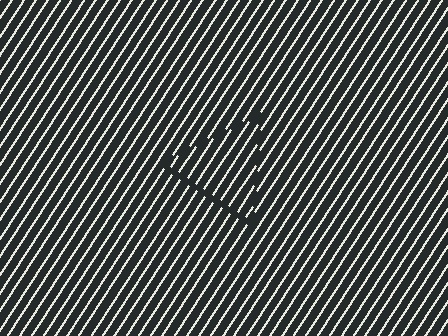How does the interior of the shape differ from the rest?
The interior of the shape contains the same grating, shifted by half a period — the contour is defined by the phase discontinuity where line-ends from the inner and outer gratings abut.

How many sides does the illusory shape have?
3 sides — the line-ends trace a triangle.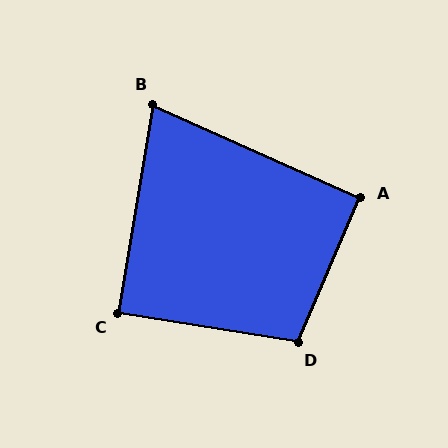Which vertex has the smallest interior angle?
B, at approximately 75 degrees.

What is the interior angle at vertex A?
Approximately 91 degrees (approximately right).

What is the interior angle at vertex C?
Approximately 89 degrees (approximately right).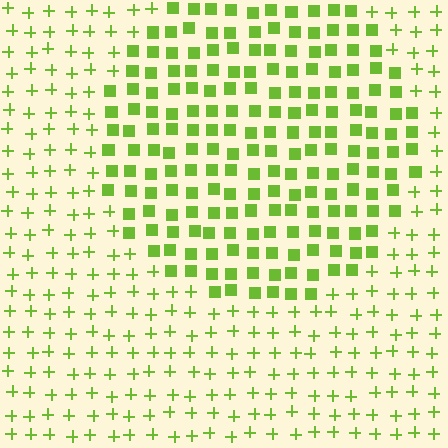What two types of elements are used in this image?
The image uses squares inside the circle region and plus signs outside it.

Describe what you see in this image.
The image is filled with small lime elements arranged in a uniform grid. A circle-shaped region contains squares, while the surrounding area contains plus signs. The boundary is defined purely by the change in element shape.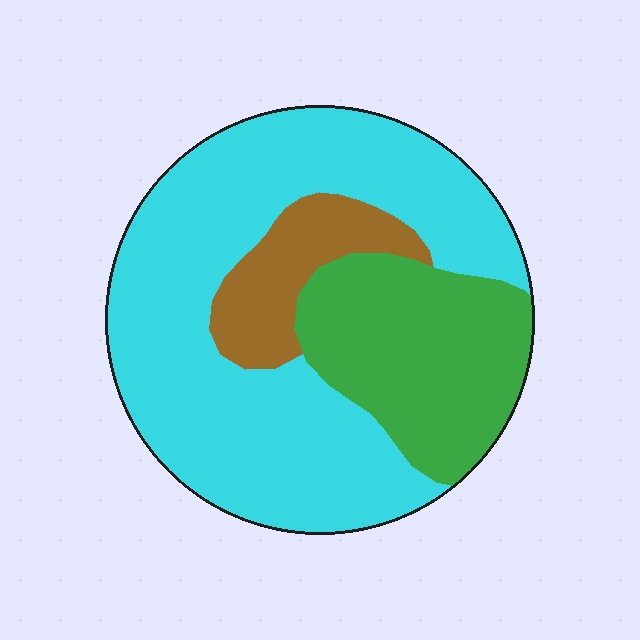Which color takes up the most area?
Cyan, at roughly 60%.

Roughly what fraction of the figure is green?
Green covers 26% of the figure.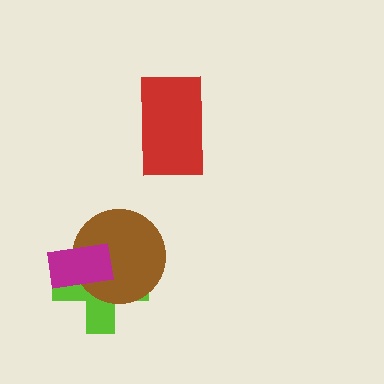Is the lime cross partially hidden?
Yes, it is partially covered by another shape.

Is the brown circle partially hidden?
Yes, it is partially covered by another shape.